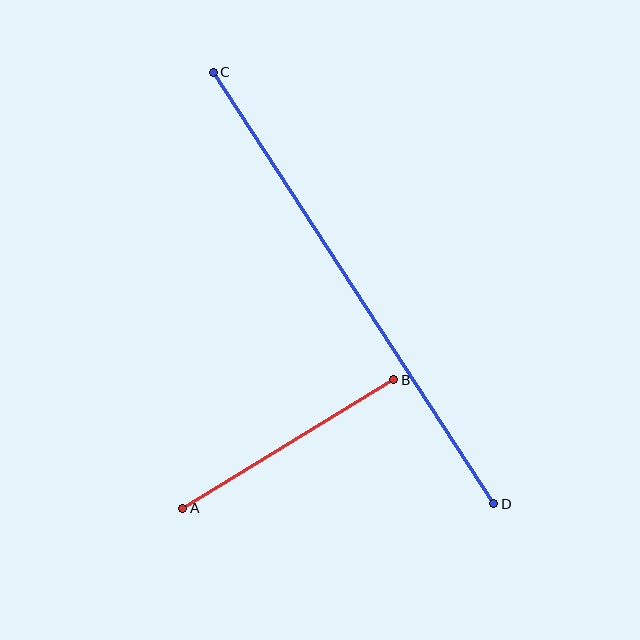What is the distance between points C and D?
The distance is approximately 514 pixels.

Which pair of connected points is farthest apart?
Points C and D are farthest apart.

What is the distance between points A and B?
The distance is approximately 247 pixels.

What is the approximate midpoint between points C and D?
The midpoint is at approximately (353, 288) pixels.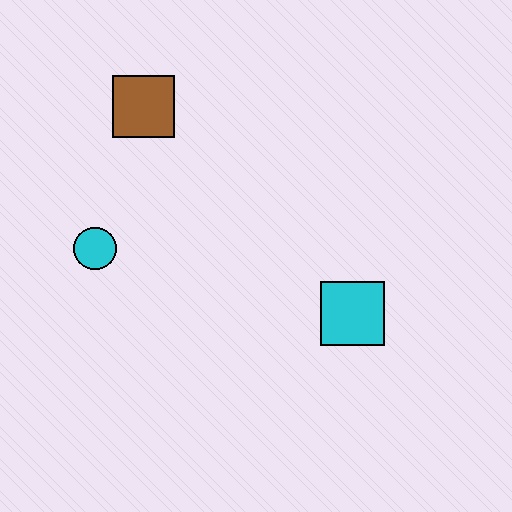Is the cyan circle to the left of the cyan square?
Yes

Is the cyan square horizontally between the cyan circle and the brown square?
No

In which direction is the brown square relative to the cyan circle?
The brown square is above the cyan circle.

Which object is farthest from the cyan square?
The brown square is farthest from the cyan square.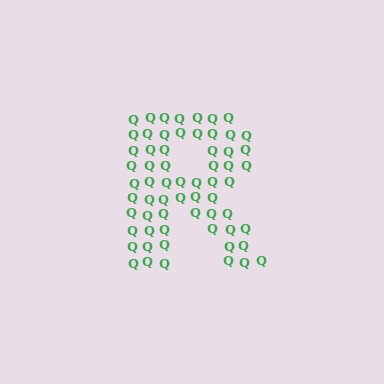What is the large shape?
The large shape is the letter R.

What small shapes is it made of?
It is made of small letter Q's.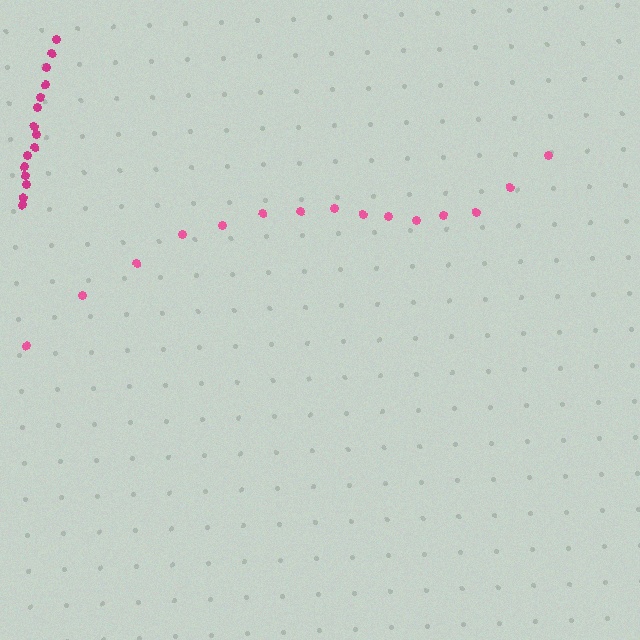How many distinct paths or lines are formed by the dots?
There are 2 distinct paths.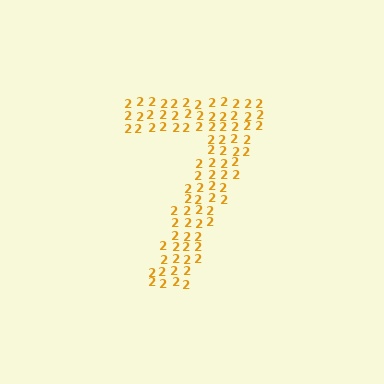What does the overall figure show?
The overall figure shows the digit 7.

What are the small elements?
The small elements are digit 2's.